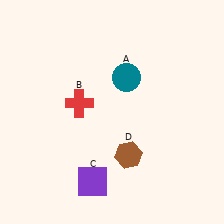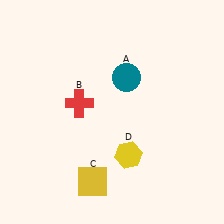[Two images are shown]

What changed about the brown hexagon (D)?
In Image 1, D is brown. In Image 2, it changed to yellow.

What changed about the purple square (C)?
In Image 1, C is purple. In Image 2, it changed to yellow.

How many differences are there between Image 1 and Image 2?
There are 2 differences between the two images.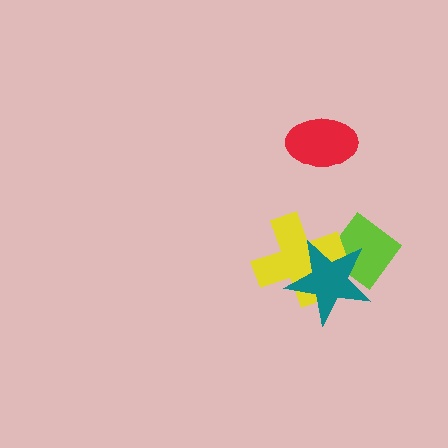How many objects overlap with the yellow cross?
2 objects overlap with the yellow cross.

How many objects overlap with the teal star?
2 objects overlap with the teal star.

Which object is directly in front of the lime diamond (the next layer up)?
The yellow cross is directly in front of the lime diamond.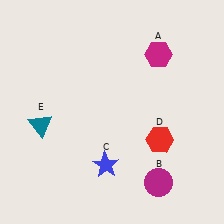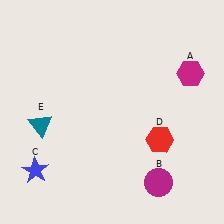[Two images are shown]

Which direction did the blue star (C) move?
The blue star (C) moved left.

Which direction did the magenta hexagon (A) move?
The magenta hexagon (A) moved right.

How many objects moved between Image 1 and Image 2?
2 objects moved between the two images.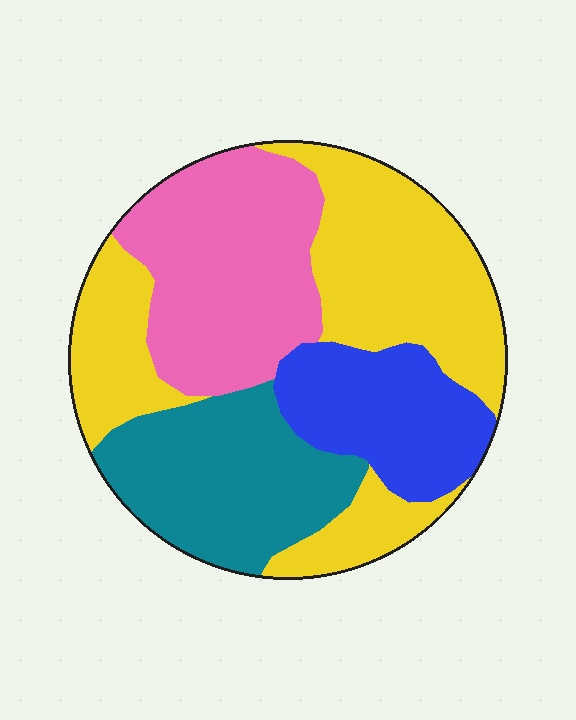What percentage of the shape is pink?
Pink takes up about one quarter (1/4) of the shape.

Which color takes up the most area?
Yellow, at roughly 40%.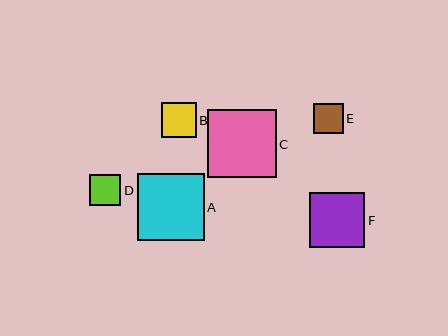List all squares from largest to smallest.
From largest to smallest: C, A, F, B, D, E.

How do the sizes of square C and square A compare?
Square C and square A are approximately the same size.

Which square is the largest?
Square C is the largest with a size of approximately 69 pixels.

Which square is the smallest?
Square E is the smallest with a size of approximately 30 pixels.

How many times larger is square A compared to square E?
Square A is approximately 2.3 times the size of square E.